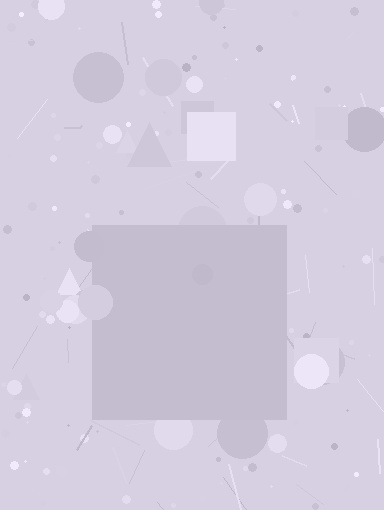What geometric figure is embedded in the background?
A square is embedded in the background.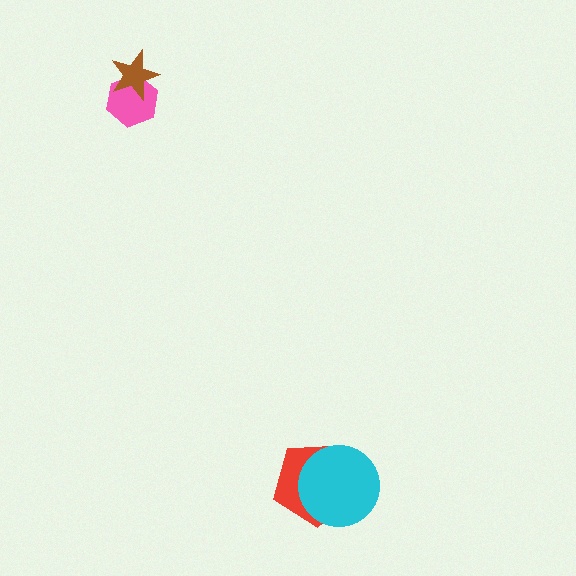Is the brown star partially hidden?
No, no other shape covers it.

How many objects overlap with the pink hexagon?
1 object overlaps with the pink hexagon.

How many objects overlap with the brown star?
1 object overlaps with the brown star.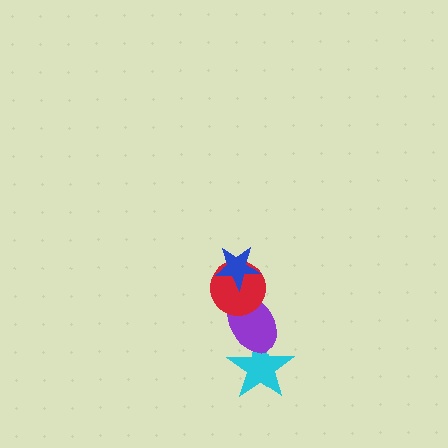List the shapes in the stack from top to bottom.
From top to bottom: the blue star, the red circle, the purple ellipse, the cyan star.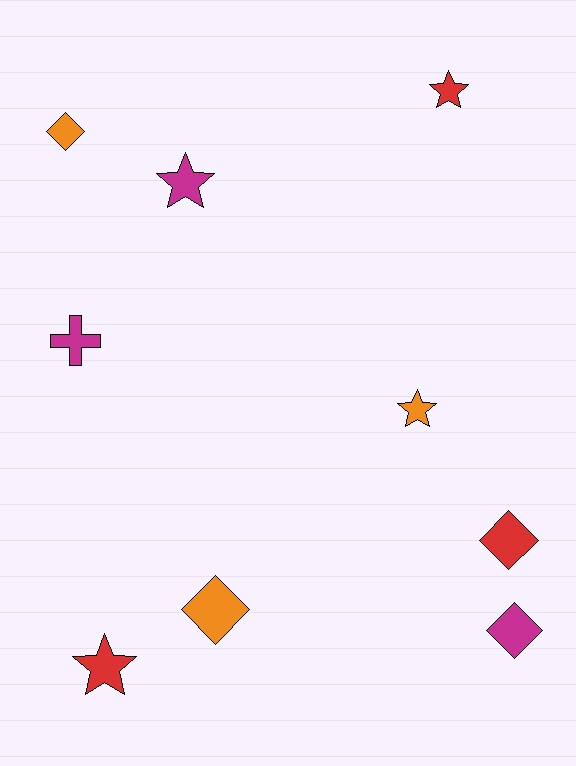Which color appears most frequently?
Red, with 3 objects.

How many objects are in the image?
There are 9 objects.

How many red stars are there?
There are 2 red stars.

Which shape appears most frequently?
Diamond, with 4 objects.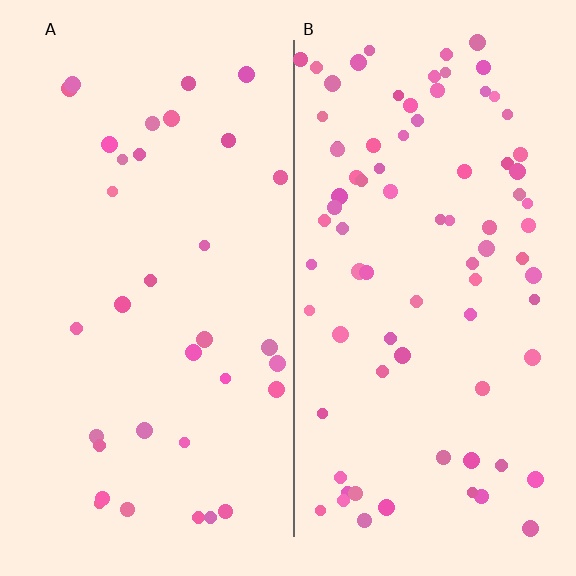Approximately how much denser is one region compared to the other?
Approximately 2.4× — region B over region A.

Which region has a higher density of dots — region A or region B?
B (the right).